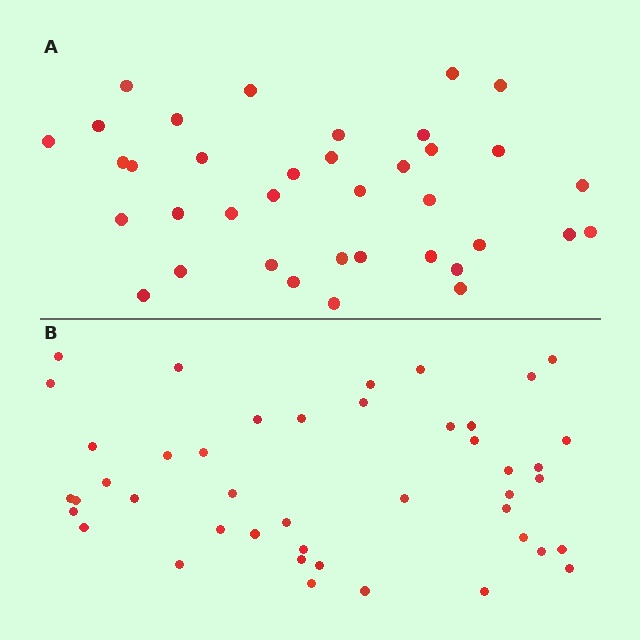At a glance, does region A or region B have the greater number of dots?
Region B (the bottom region) has more dots.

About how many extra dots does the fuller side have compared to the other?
Region B has roughly 8 or so more dots than region A.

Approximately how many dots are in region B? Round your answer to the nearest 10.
About 40 dots. (The exact count is 44, which rounds to 40.)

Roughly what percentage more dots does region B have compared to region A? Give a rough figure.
About 20% more.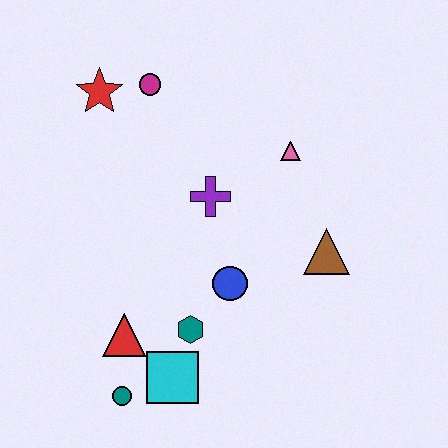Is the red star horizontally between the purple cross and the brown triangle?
No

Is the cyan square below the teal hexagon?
Yes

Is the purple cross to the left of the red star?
No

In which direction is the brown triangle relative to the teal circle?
The brown triangle is to the right of the teal circle.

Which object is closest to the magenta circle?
The red star is closest to the magenta circle.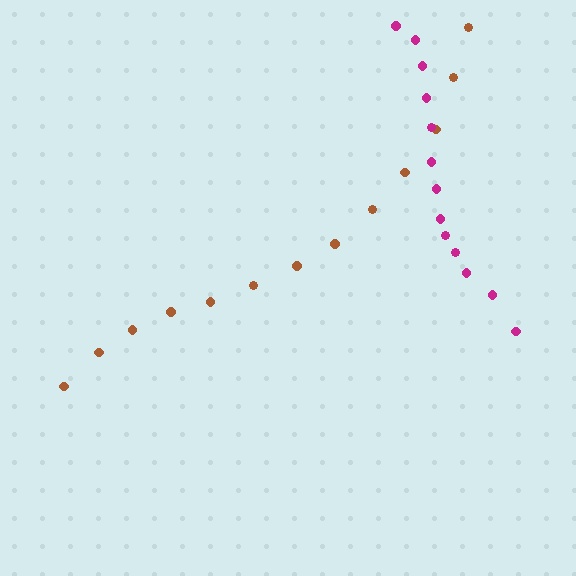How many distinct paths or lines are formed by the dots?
There are 2 distinct paths.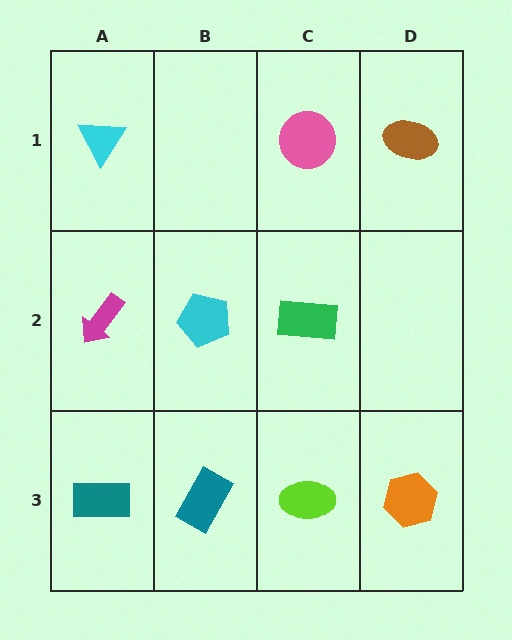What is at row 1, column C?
A pink circle.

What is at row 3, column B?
A teal rectangle.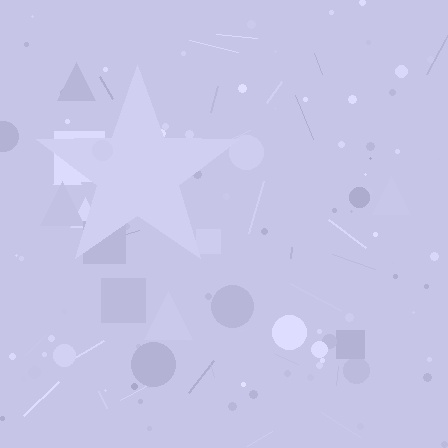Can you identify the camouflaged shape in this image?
The camouflaged shape is a star.